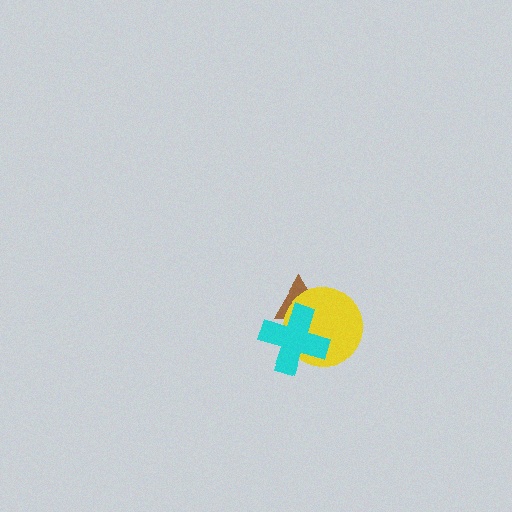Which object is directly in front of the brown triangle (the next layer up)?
The yellow circle is directly in front of the brown triangle.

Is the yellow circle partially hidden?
Yes, it is partially covered by another shape.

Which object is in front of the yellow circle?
The cyan cross is in front of the yellow circle.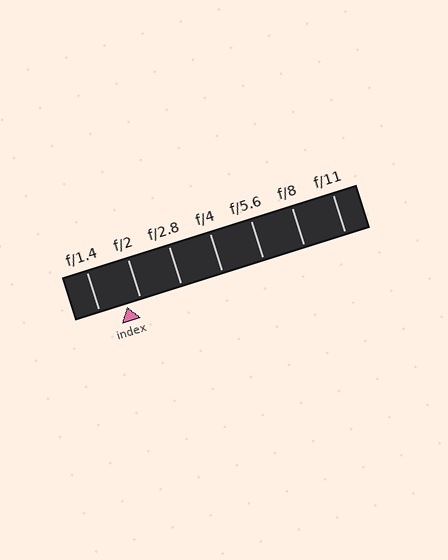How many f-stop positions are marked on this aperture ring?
There are 7 f-stop positions marked.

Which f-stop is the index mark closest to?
The index mark is closest to f/2.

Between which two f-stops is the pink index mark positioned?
The index mark is between f/1.4 and f/2.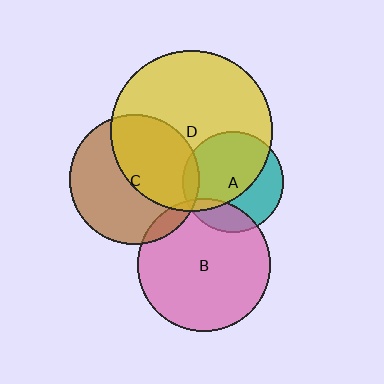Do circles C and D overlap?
Yes.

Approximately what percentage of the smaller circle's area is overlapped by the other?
Approximately 45%.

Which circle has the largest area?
Circle D (yellow).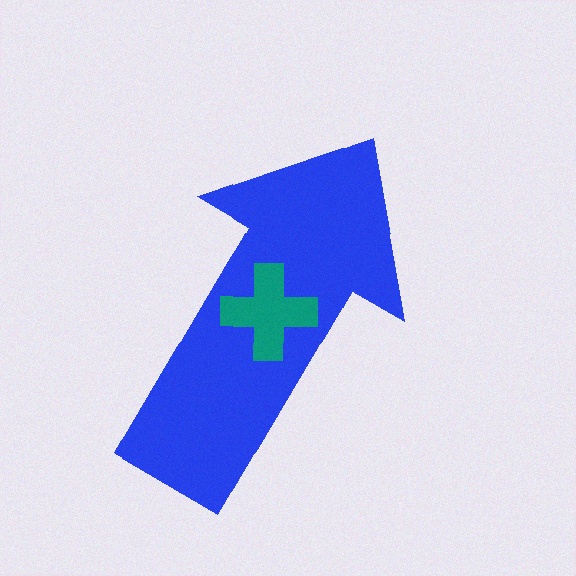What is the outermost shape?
The blue arrow.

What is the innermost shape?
The teal cross.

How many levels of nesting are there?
2.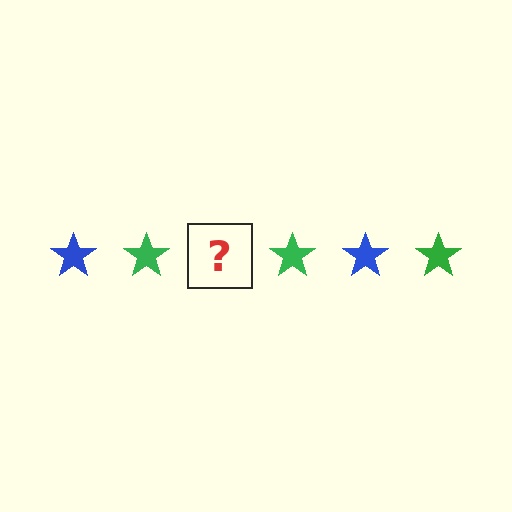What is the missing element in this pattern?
The missing element is a blue star.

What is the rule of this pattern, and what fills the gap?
The rule is that the pattern cycles through blue, green stars. The gap should be filled with a blue star.